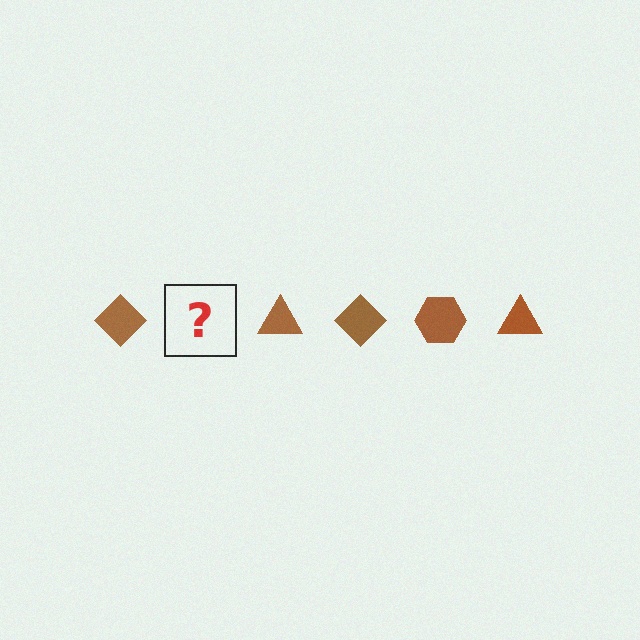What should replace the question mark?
The question mark should be replaced with a brown hexagon.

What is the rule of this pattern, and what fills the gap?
The rule is that the pattern cycles through diamond, hexagon, triangle shapes in brown. The gap should be filled with a brown hexagon.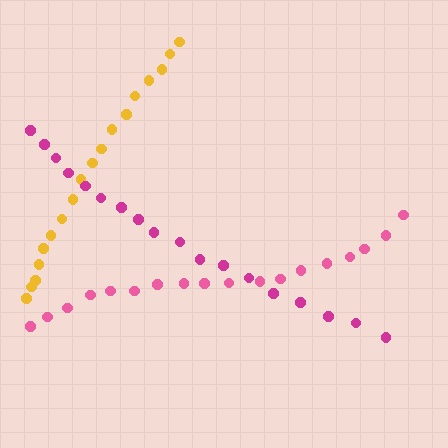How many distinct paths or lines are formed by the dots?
There are 3 distinct paths.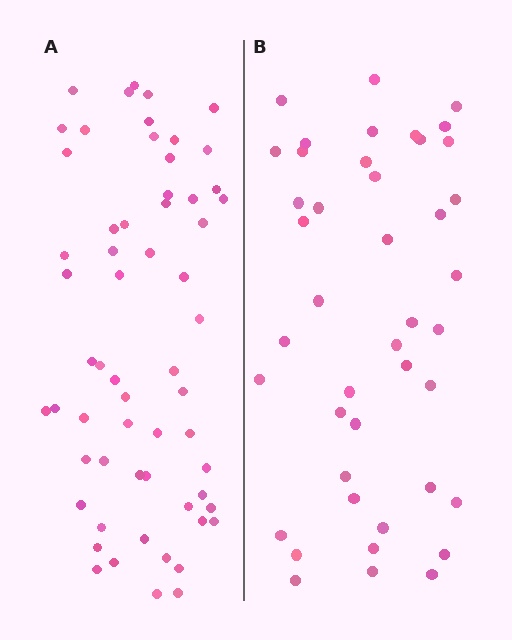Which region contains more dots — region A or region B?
Region A (the left region) has more dots.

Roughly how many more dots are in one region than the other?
Region A has approximately 15 more dots than region B.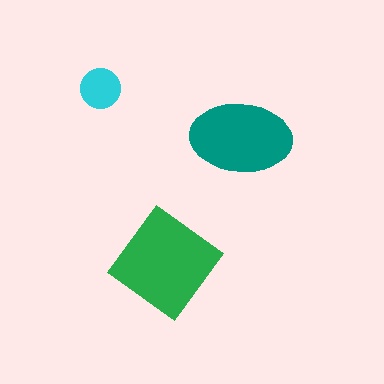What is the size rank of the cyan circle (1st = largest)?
3rd.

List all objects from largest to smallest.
The green diamond, the teal ellipse, the cyan circle.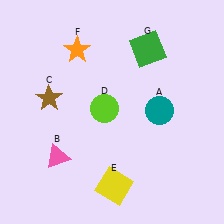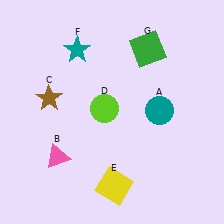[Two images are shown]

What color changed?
The star (F) changed from orange in Image 1 to teal in Image 2.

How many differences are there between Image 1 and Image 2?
There is 1 difference between the two images.